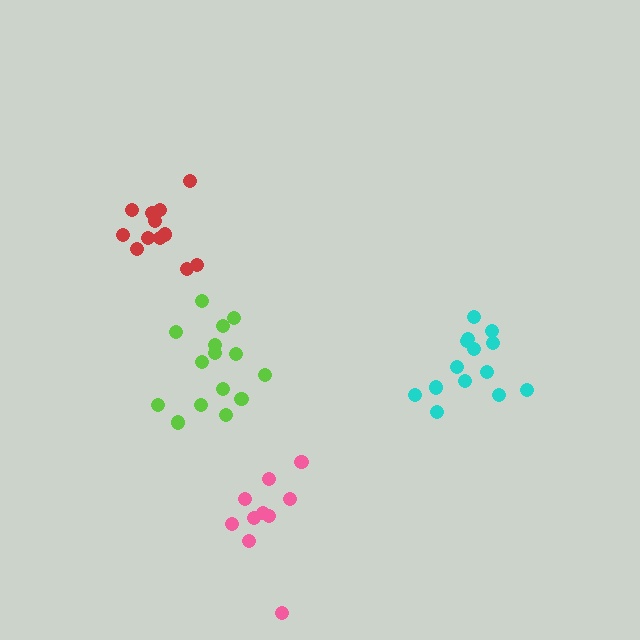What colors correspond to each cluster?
The clusters are colored: pink, cyan, lime, red.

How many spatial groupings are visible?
There are 4 spatial groupings.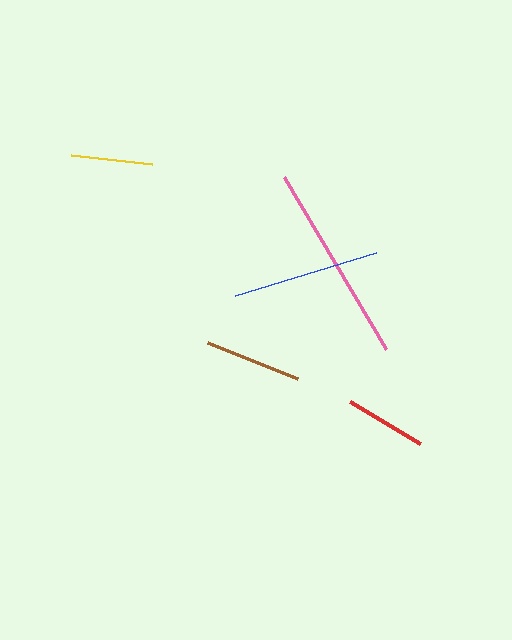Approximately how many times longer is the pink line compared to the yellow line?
The pink line is approximately 2.4 times the length of the yellow line.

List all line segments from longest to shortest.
From longest to shortest: pink, blue, brown, yellow, red.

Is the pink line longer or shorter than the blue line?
The pink line is longer than the blue line.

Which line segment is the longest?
The pink line is the longest at approximately 200 pixels.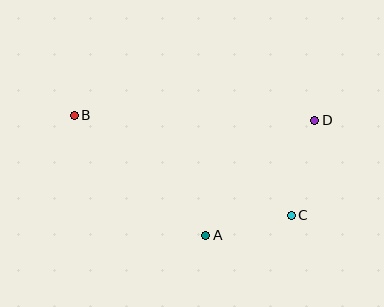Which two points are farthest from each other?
Points B and D are farthest from each other.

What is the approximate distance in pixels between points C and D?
The distance between C and D is approximately 98 pixels.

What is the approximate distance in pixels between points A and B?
The distance between A and B is approximately 178 pixels.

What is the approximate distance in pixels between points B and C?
The distance between B and C is approximately 239 pixels.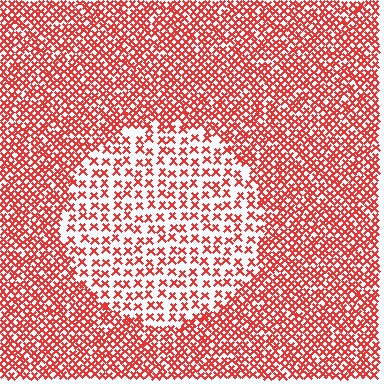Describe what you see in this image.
The image contains small red elements arranged at two different densities. A circle-shaped region is visible where the elements are less densely packed than the surrounding area.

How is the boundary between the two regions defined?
The boundary is defined by a change in element density (approximately 2.2x ratio). All elements are the same color, size, and shape.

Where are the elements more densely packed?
The elements are more densely packed outside the circle boundary.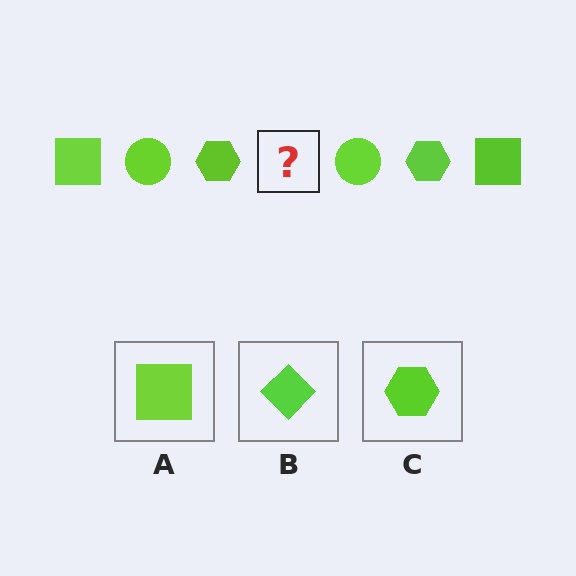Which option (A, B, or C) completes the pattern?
A.